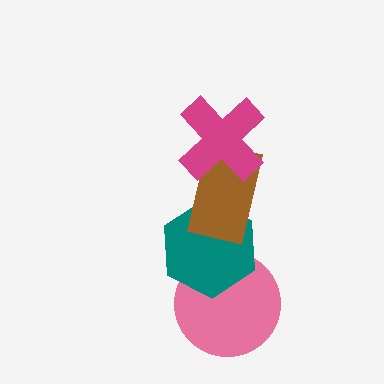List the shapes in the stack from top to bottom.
From top to bottom: the magenta cross, the brown rectangle, the teal hexagon, the pink circle.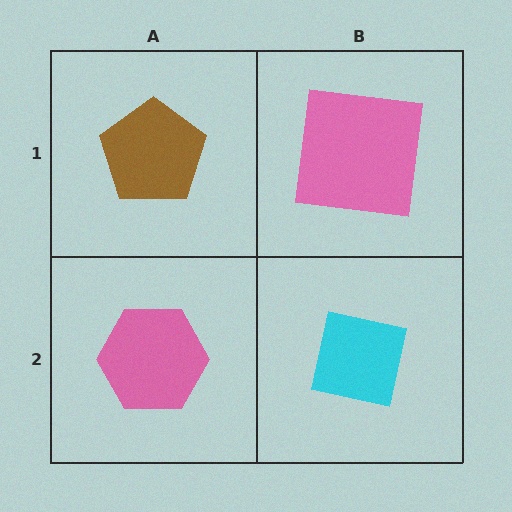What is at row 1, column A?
A brown pentagon.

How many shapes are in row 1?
2 shapes.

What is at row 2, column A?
A pink hexagon.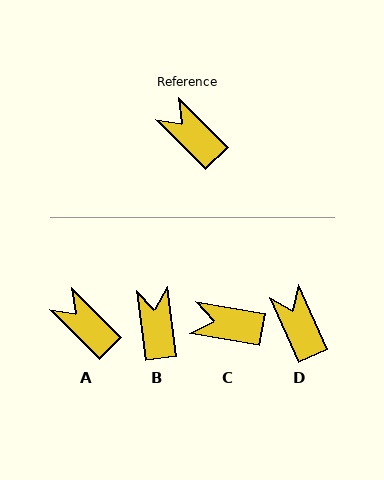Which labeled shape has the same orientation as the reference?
A.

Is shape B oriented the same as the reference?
No, it is off by about 38 degrees.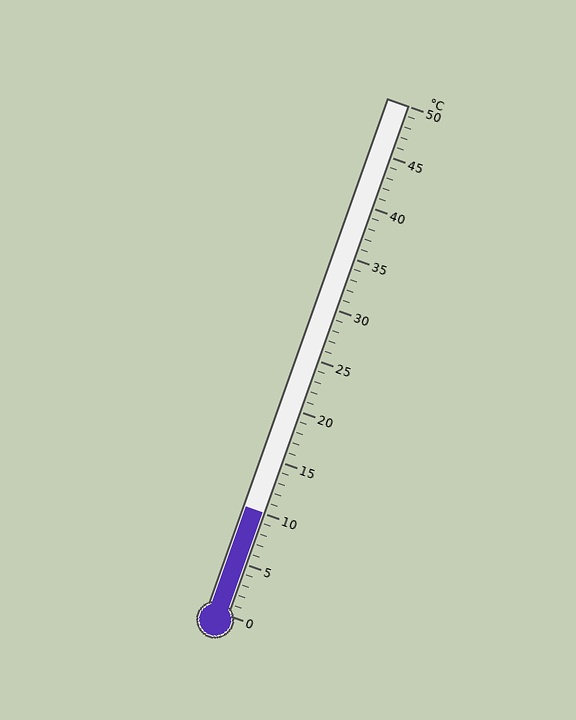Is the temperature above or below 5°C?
The temperature is above 5°C.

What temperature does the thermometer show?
The thermometer shows approximately 10°C.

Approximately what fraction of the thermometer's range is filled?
The thermometer is filled to approximately 20% of its range.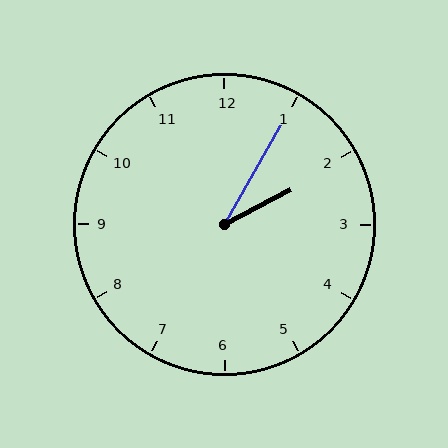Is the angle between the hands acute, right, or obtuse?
It is acute.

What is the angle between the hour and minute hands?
Approximately 32 degrees.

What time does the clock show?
2:05.